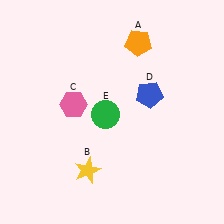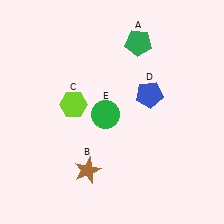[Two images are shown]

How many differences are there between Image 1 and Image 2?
There are 3 differences between the two images.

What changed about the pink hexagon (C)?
In Image 1, C is pink. In Image 2, it changed to lime.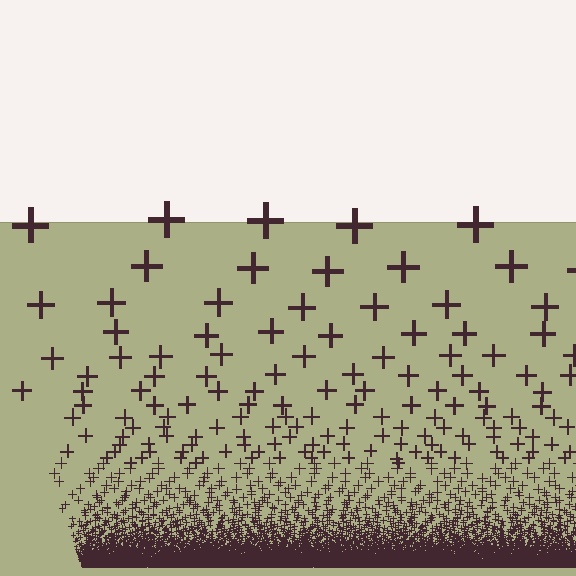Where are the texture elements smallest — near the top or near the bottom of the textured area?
Near the bottom.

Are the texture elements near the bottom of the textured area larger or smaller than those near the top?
Smaller. The gradient is inverted — elements near the bottom are smaller and denser.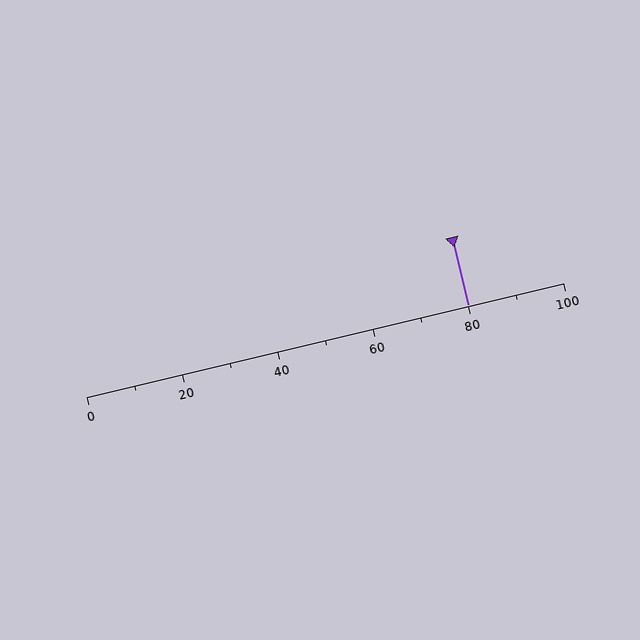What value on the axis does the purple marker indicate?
The marker indicates approximately 80.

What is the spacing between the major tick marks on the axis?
The major ticks are spaced 20 apart.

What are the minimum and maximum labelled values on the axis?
The axis runs from 0 to 100.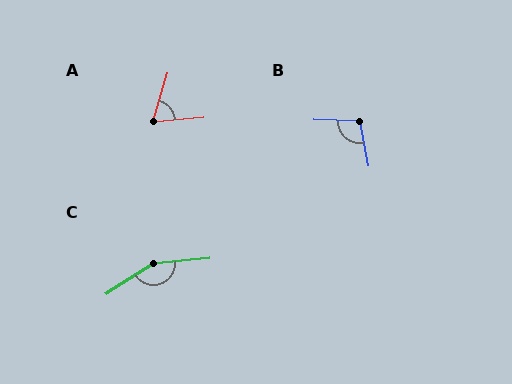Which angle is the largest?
C, at approximately 153 degrees.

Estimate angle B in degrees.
Approximately 103 degrees.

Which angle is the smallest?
A, at approximately 69 degrees.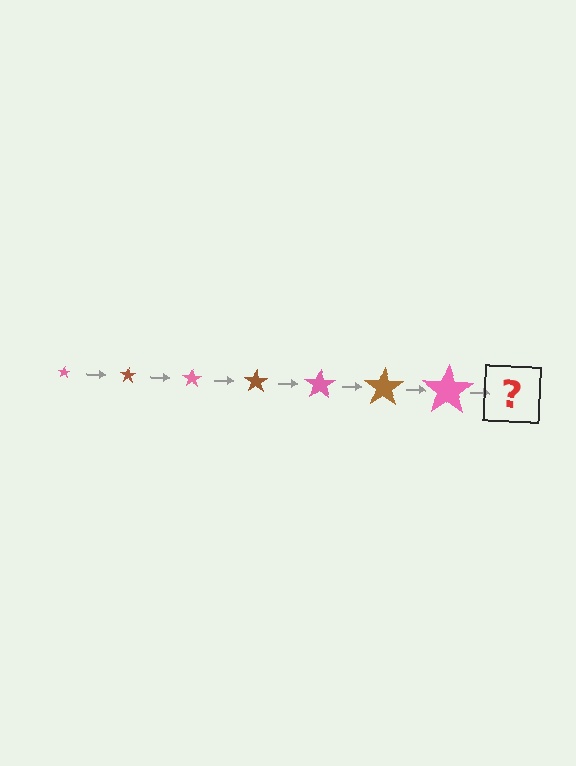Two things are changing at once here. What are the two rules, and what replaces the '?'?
The two rules are that the star grows larger each step and the color cycles through pink and brown. The '?' should be a brown star, larger than the previous one.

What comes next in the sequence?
The next element should be a brown star, larger than the previous one.